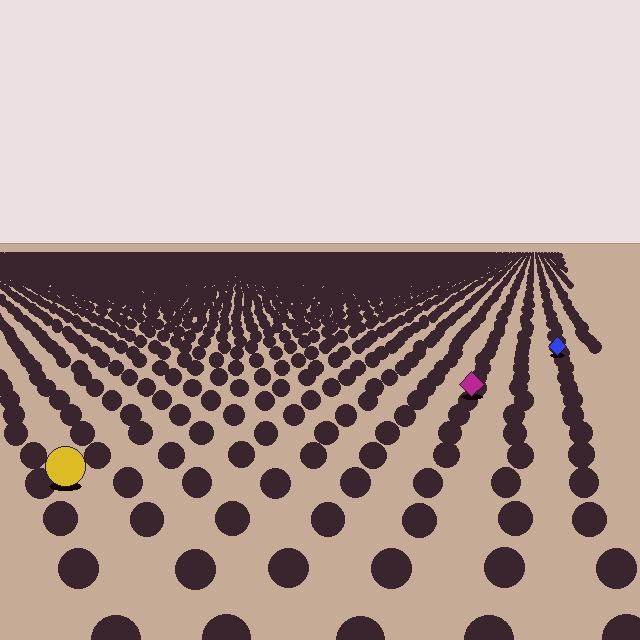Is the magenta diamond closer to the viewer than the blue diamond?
Yes. The magenta diamond is closer — you can tell from the texture gradient: the ground texture is coarser near it.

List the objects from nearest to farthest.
From nearest to farthest: the yellow circle, the magenta diamond, the blue diamond.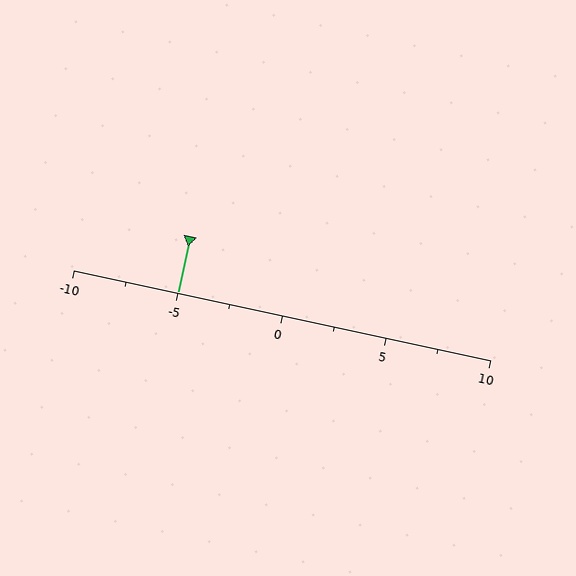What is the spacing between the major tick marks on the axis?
The major ticks are spaced 5 apart.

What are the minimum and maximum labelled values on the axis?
The axis runs from -10 to 10.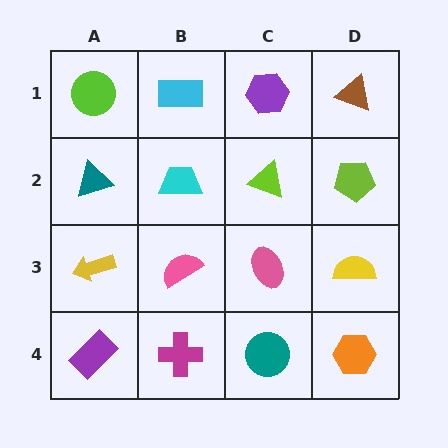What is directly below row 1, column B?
A cyan trapezoid.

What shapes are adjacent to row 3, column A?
A teal triangle (row 2, column A), a purple rectangle (row 4, column A), a pink semicircle (row 3, column B).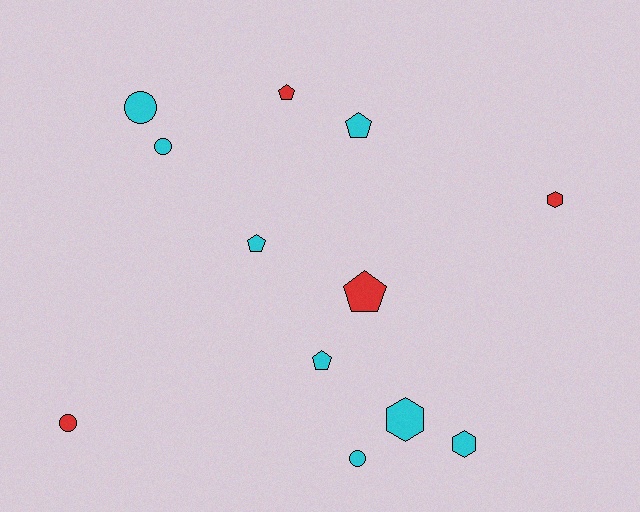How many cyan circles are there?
There are 3 cyan circles.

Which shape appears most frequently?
Pentagon, with 5 objects.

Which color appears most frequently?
Cyan, with 8 objects.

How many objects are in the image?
There are 12 objects.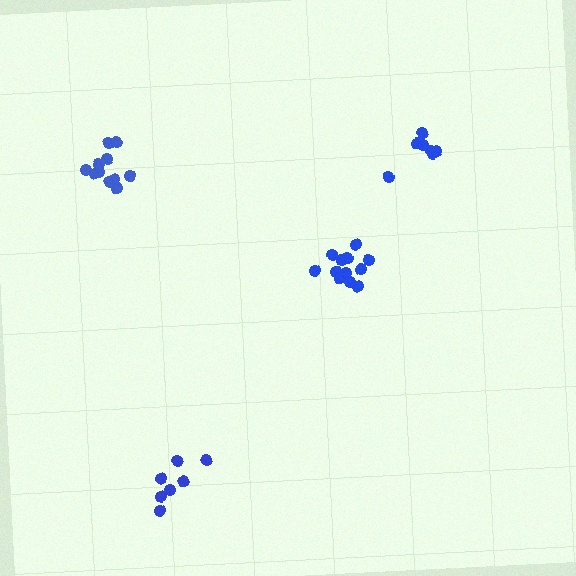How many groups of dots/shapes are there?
There are 4 groups.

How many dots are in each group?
Group 1: 11 dots, Group 2: 12 dots, Group 3: 7 dots, Group 4: 7 dots (37 total).